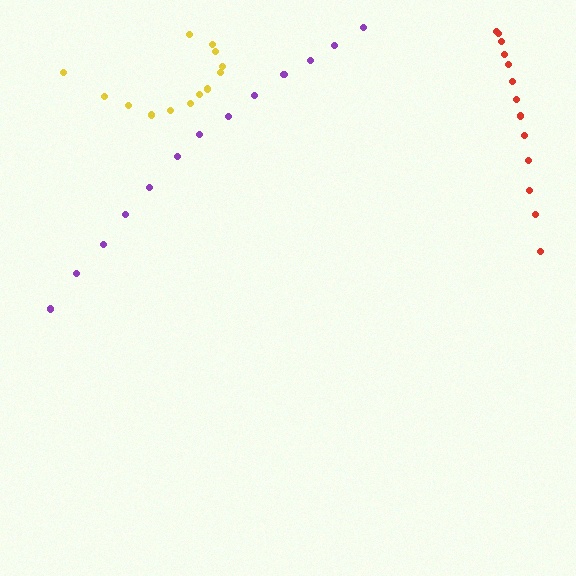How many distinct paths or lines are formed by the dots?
There are 3 distinct paths.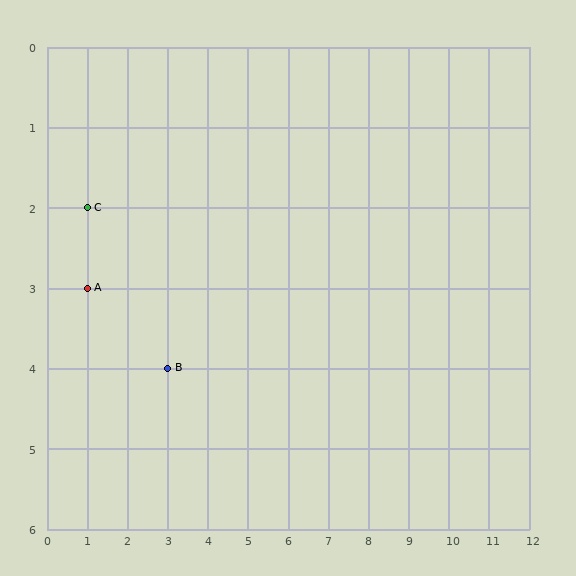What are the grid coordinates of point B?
Point B is at grid coordinates (3, 4).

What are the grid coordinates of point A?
Point A is at grid coordinates (1, 3).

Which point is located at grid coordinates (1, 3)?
Point A is at (1, 3).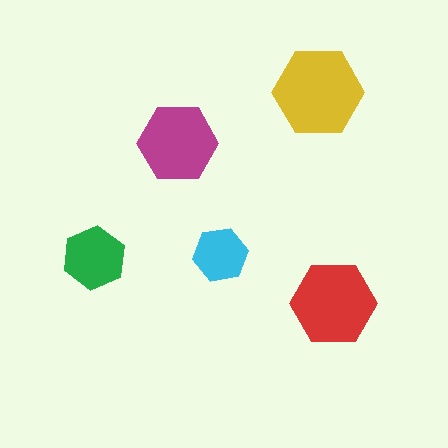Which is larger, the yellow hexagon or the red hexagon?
The yellow one.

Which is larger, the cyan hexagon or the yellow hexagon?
The yellow one.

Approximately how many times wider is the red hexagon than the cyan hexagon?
About 1.5 times wider.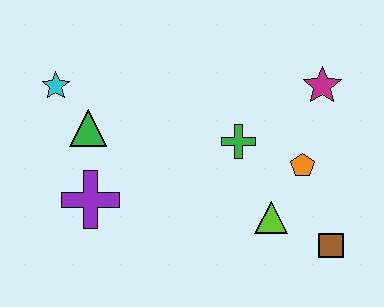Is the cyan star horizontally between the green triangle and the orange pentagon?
No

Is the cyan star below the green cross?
No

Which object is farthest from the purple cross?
The magenta star is farthest from the purple cross.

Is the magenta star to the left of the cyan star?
No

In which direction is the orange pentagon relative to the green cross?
The orange pentagon is to the right of the green cross.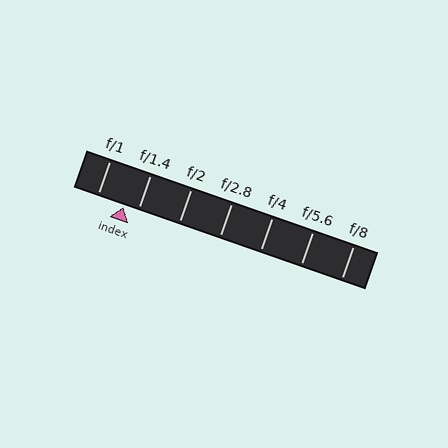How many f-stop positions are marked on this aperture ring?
There are 7 f-stop positions marked.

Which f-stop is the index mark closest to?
The index mark is closest to f/1.4.